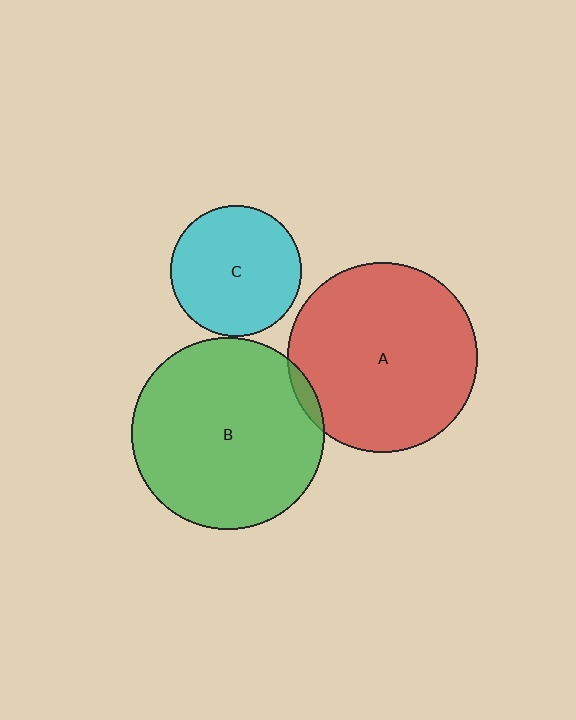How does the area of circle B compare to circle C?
Approximately 2.2 times.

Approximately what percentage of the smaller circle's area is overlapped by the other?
Approximately 5%.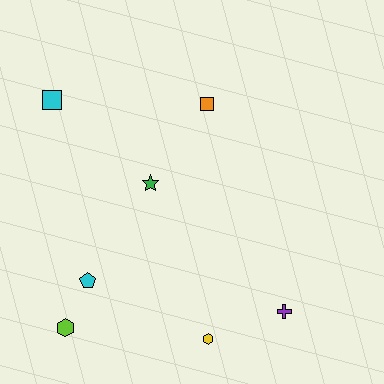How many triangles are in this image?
There are no triangles.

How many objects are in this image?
There are 7 objects.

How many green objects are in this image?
There is 1 green object.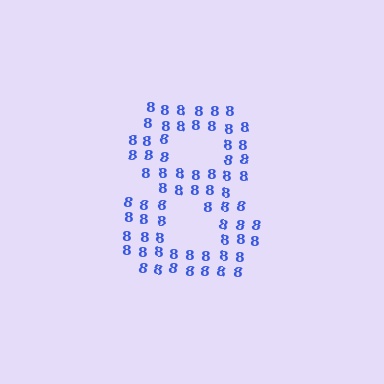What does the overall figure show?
The overall figure shows the digit 8.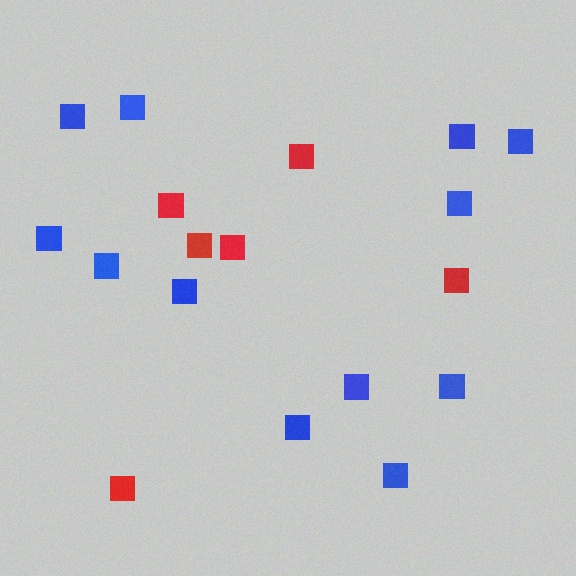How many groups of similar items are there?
There are 2 groups: one group of red squares (6) and one group of blue squares (12).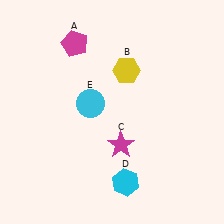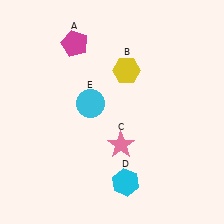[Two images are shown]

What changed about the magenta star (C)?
In Image 1, C is magenta. In Image 2, it changed to pink.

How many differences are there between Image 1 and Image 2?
There is 1 difference between the two images.